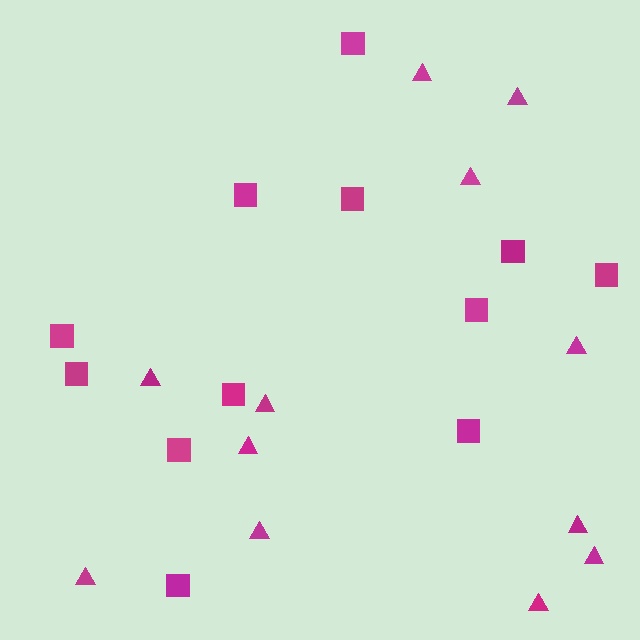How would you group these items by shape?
There are 2 groups: one group of squares (12) and one group of triangles (12).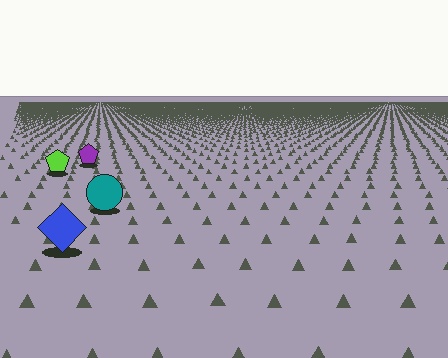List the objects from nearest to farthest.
From nearest to farthest: the blue diamond, the teal circle, the lime pentagon, the purple pentagon.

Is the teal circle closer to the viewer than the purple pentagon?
Yes. The teal circle is closer — you can tell from the texture gradient: the ground texture is coarser near it.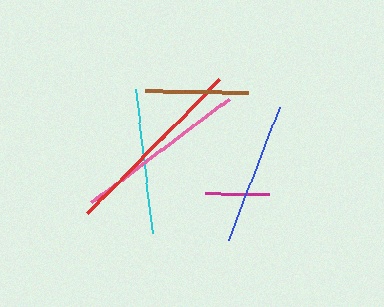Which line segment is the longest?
The red line is the longest at approximately 189 pixels.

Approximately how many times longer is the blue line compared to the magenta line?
The blue line is approximately 2.2 times the length of the magenta line.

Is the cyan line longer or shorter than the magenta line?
The cyan line is longer than the magenta line.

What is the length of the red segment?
The red segment is approximately 189 pixels long.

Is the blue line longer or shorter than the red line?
The red line is longer than the blue line.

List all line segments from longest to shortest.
From longest to shortest: red, pink, cyan, blue, brown, magenta.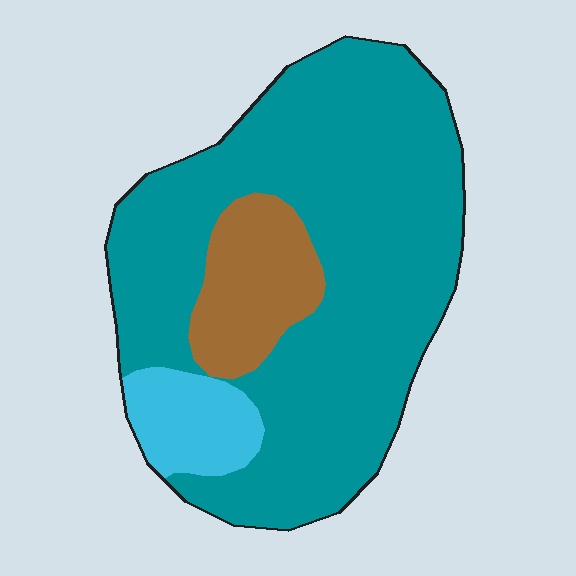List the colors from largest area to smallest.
From largest to smallest: teal, brown, cyan.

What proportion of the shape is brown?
Brown covers roughly 15% of the shape.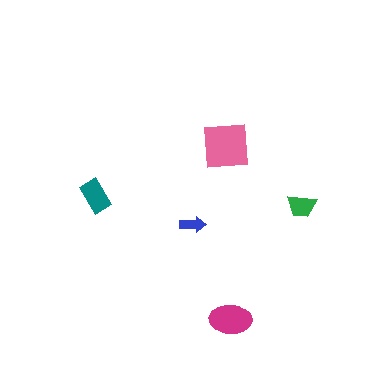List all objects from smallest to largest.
The blue arrow, the green trapezoid, the teal rectangle, the magenta ellipse, the pink square.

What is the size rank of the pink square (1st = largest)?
1st.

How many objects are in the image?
There are 5 objects in the image.